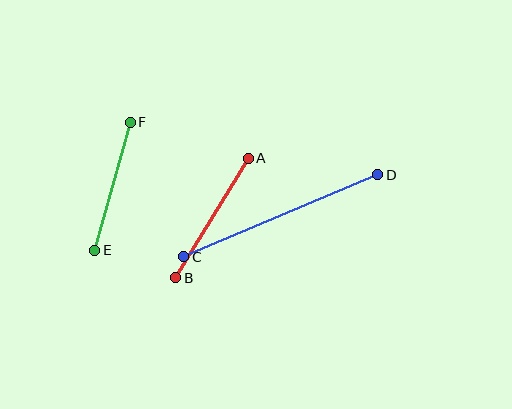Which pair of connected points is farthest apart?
Points C and D are farthest apart.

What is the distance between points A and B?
The distance is approximately 140 pixels.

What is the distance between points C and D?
The distance is approximately 211 pixels.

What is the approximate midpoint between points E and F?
The midpoint is at approximately (112, 186) pixels.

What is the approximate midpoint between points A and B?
The midpoint is at approximately (212, 218) pixels.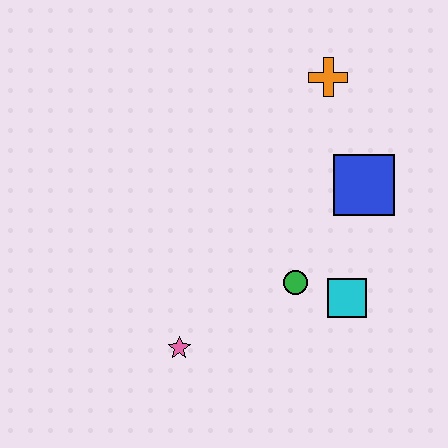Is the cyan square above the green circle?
No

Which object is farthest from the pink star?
The orange cross is farthest from the pink star.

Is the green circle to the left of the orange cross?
Yes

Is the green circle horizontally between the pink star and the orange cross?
Yes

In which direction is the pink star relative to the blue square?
The pink star is to the left of the blue square.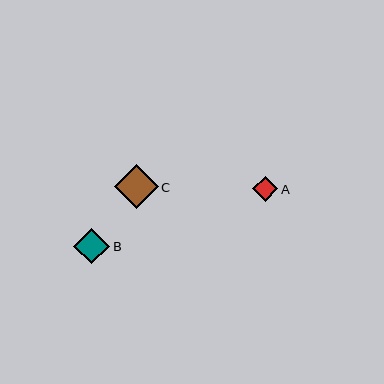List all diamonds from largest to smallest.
From largest to smallest: C, B, A.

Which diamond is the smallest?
Diamond A is the smallest with a size of approximately 25 pixels.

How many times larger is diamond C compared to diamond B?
Diamond C is approximately 1.2 times the size of diamond B.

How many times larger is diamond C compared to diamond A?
Diamond C is approximately 1.8 times the size of diamond A.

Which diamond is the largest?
Diamond C is the largest with a size of approximately 44 pixels.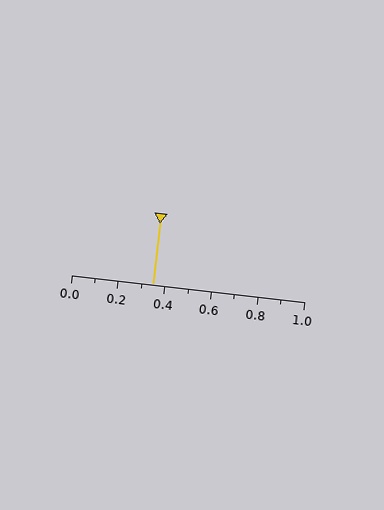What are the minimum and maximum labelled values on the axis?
The axis runs from 0.0 to 1.0.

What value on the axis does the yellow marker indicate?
The marker indicates approximately 0.35.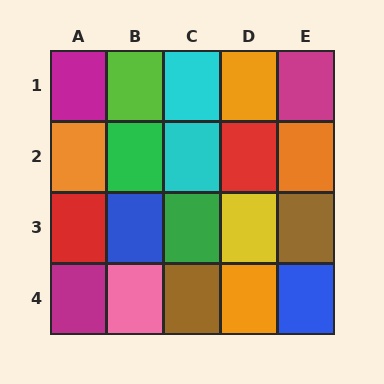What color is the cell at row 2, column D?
Red.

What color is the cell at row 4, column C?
Brown.